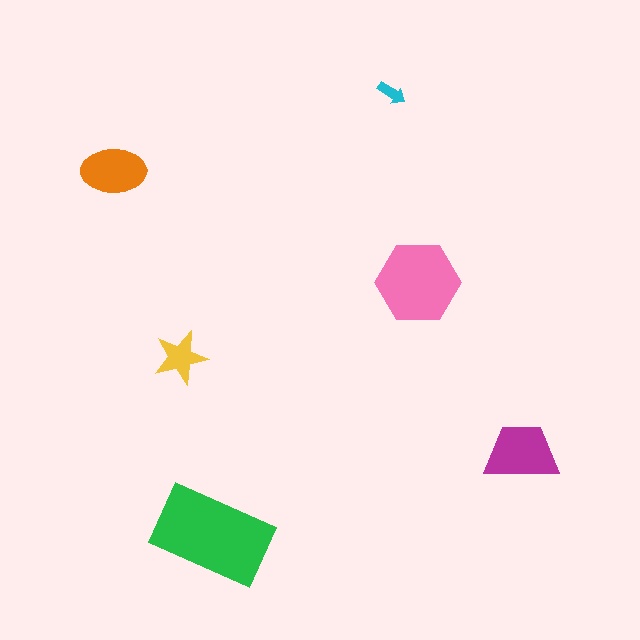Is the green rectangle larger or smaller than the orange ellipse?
Larger.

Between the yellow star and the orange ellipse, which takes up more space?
The orange ellipse.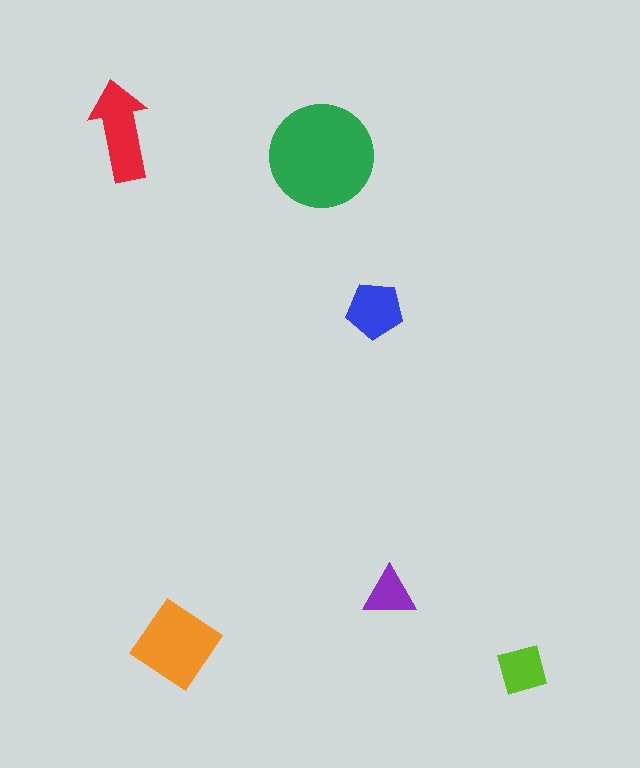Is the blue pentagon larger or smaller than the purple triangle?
Larger.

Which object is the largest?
The green circle.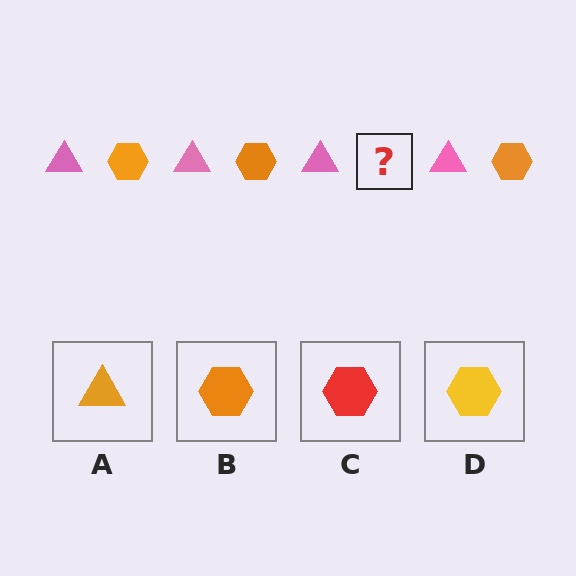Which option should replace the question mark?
Option B.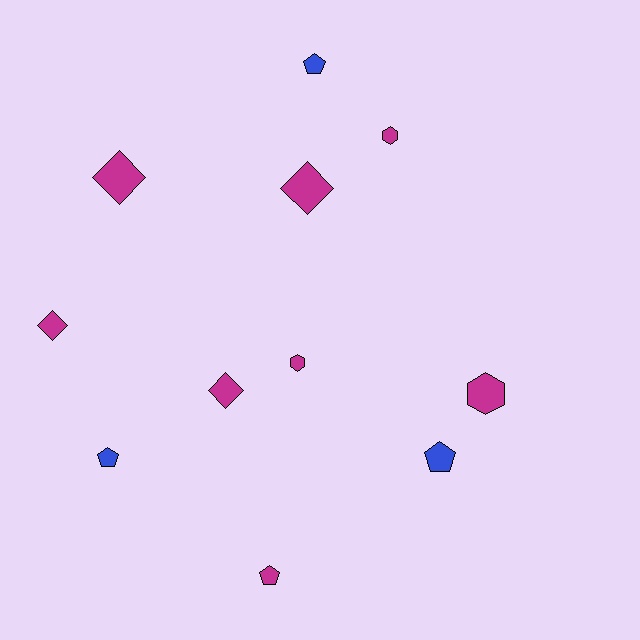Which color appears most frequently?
Magenta, with 8 objects.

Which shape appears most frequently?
Diamond, with 4 objects.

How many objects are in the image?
There are 11 objects.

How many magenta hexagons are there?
There are 3 magenta hexagons.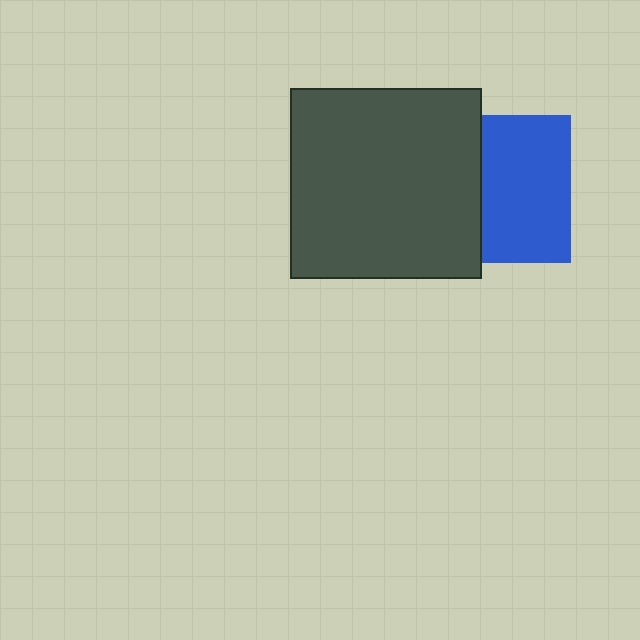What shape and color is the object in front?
The object in front is a dark gray rectangle.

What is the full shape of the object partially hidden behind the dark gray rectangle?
The partially hidden object is a blue square.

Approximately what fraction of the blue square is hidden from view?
Roughly 39% of the blue square is hidden behind the dark gray rectangle.